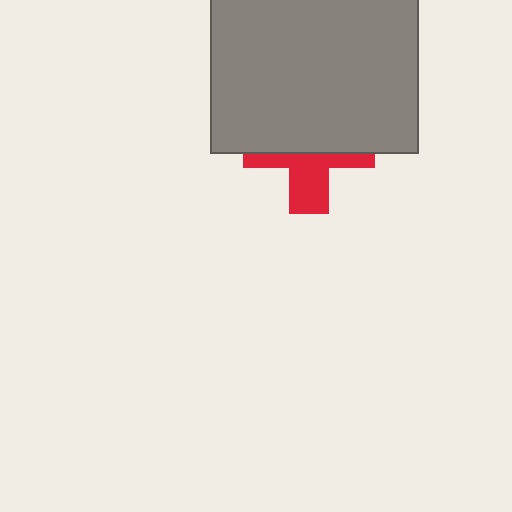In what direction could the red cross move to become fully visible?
The red cross could move down. That would shift it out from behind the gray square entirely.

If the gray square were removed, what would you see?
You would see the complete red cross.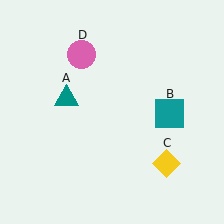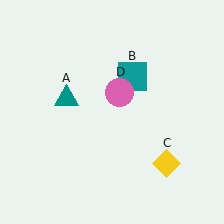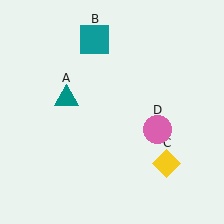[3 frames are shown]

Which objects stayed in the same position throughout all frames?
Teal triangle (object A) and yellow diamond (object C) remained stationary.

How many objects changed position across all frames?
2 objects changed position: teal square (object B), pink circle (object D).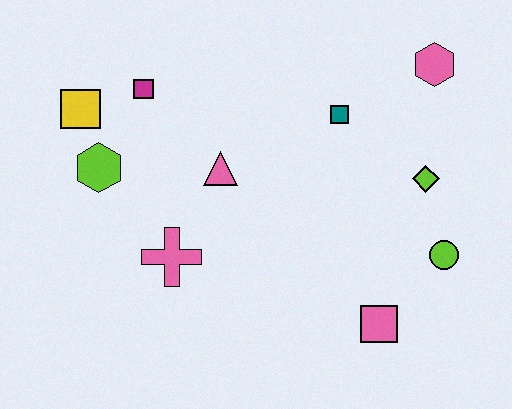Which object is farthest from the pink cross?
The pink hexagon is farthest from the pink cross.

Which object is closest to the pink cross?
The pink triangle is closest to the pink cross.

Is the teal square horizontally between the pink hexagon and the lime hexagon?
Yes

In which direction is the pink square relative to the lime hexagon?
The pink square is to the right of the lime hexagon.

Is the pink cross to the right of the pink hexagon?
No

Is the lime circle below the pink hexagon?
Yes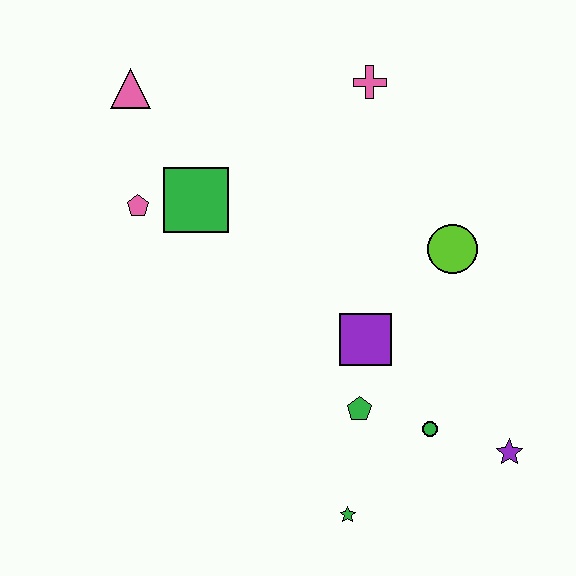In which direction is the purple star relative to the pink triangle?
The purple star is to the right of the pink triangle.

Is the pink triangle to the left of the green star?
Yes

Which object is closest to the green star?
The green pentagon is closest to the green star.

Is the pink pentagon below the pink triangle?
Yes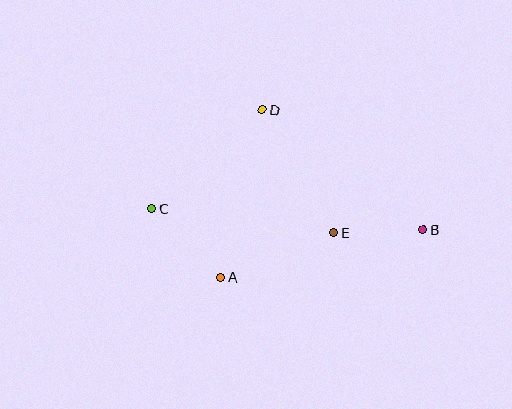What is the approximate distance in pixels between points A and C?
The distance between A and C is approximately 98 pixels.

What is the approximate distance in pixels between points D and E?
The distance between D and E is approximately 142 pixels.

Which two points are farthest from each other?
Points B and C are farthest from each other.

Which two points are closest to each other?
Points B and E are closest to each other.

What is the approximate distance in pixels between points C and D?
The distance between C and D is approximately 148 pixels.